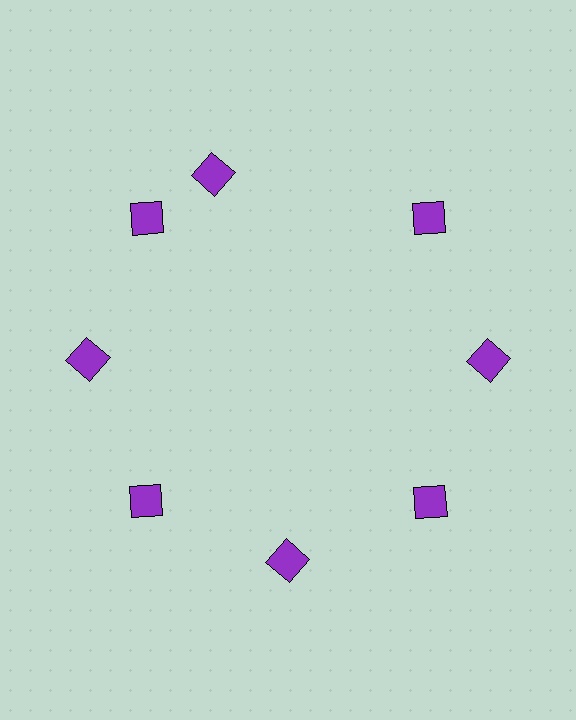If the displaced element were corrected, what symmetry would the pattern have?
It would have 8-fold rotational symmetry — the pattern would map onto itself every 45 degrees.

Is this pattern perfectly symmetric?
No. The 8 purple diamonds are arranged in a ring, but one element near the 12 o'clock position is rotated out of alignment along the ring, breaking the 8-fold rotational symmetry.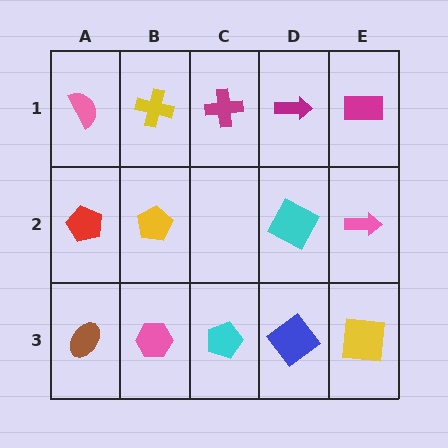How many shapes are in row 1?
5 shapes.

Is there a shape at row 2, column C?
No, that cell is empty.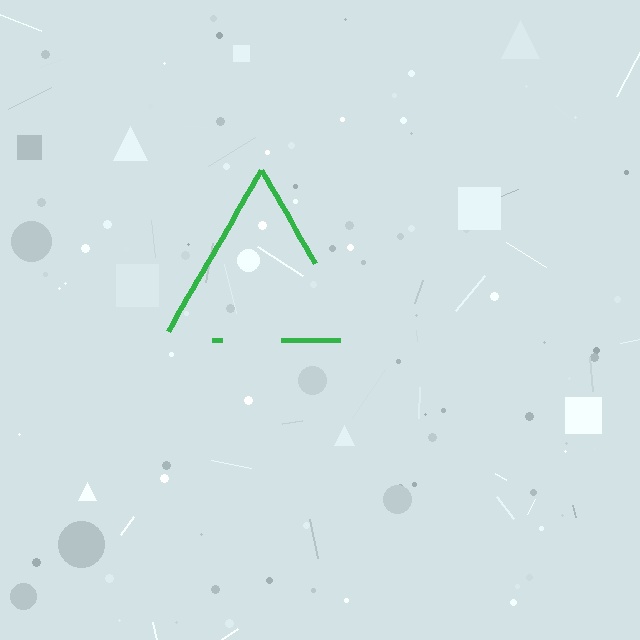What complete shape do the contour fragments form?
The contour fragments form a triangle.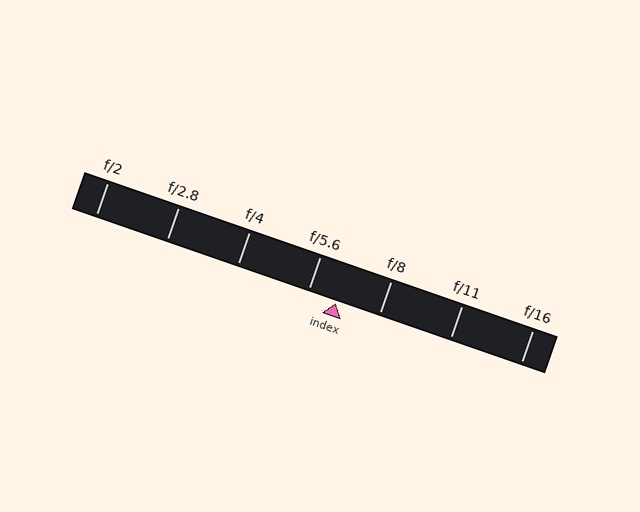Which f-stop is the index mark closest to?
The index mark is closest to f/5.6.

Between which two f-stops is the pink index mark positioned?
The index mark is between f/5.6 and f/8.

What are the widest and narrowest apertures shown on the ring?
The widest aperture shown is f/2 and the narrowest is f/16.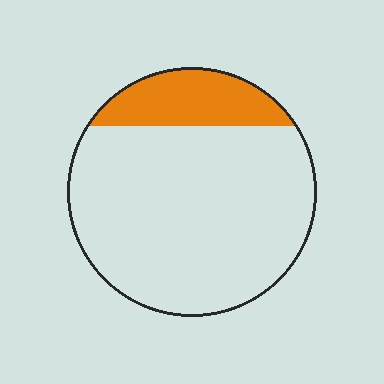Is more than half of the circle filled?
No.